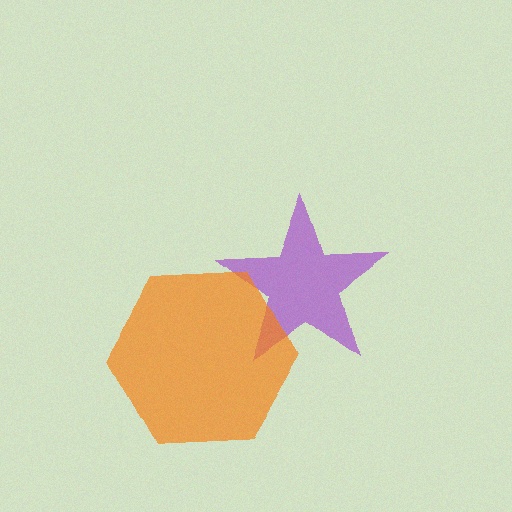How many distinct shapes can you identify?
There are 2 distinct shapes: a purple star, an orange hexagon.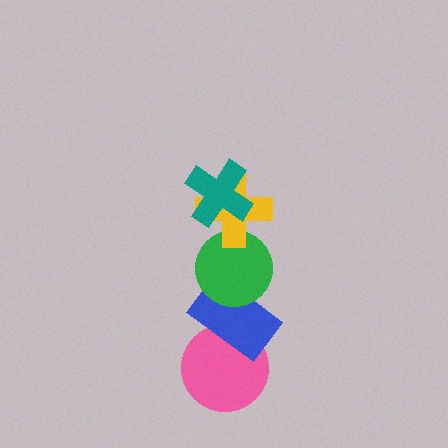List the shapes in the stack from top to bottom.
From top to bottom: the teal cross, the yellow cross, the green circle, the blue rectangle, the pink circle.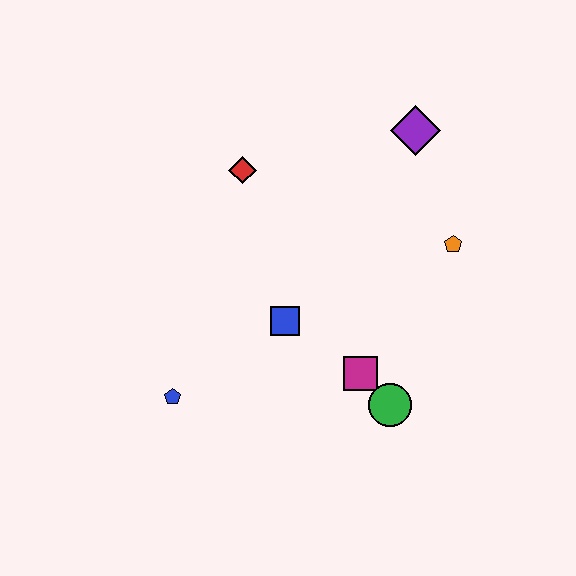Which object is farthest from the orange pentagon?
The blue pentagon is farthest from the orange pentagon.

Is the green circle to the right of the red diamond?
Yes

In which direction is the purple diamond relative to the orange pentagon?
The purple diamond is above the orange pentagon.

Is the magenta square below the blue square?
Yes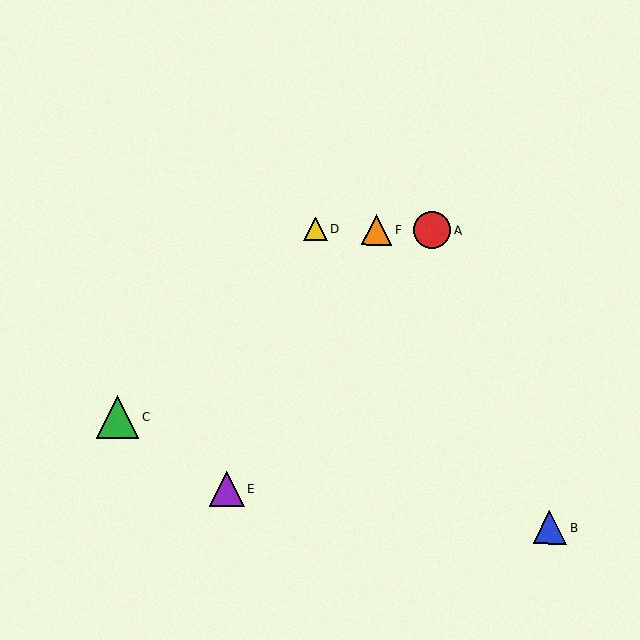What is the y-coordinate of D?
Object D is at y≈229.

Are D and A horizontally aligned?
Yes, both are at y≈229.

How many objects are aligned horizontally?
3 objects (A, D, F) are aligned horizontally.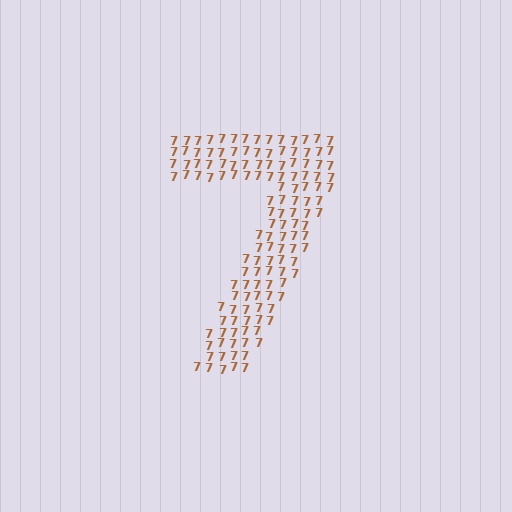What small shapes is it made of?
It is made of small digit 7's.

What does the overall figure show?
The overall figure shows the digit 7.